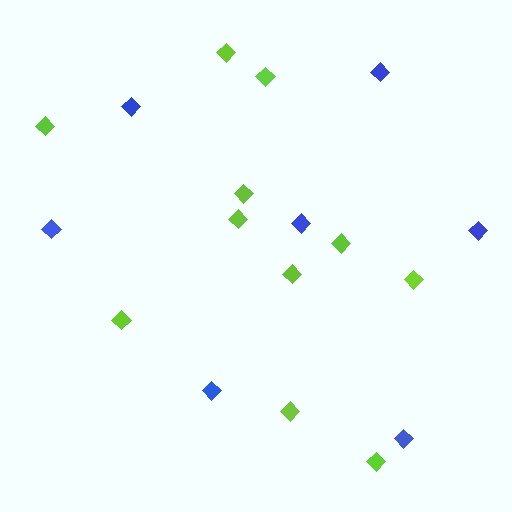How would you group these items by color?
There are 2 groups: one group of lime diamonds (11) and one group of blue diamonds (7).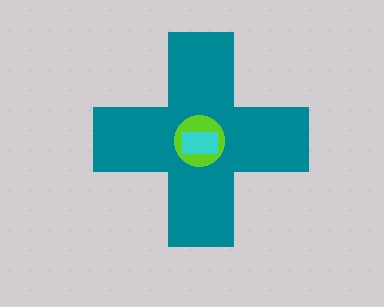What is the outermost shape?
The teal cross.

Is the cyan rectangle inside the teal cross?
Yes.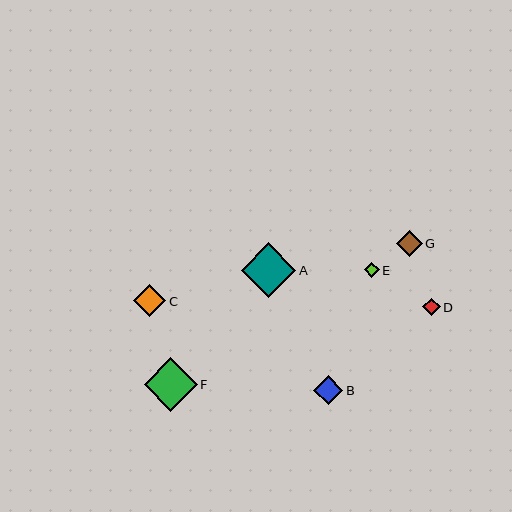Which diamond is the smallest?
Diamond E is the smallest with a size of approximately 15 pixels.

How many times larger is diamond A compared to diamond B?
Diamond A is approximately 1.9 times the size of diamond B.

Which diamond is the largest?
Diamond A is the largest with a size of approximately 55 pixels.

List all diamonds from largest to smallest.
From largest to smallest: A, F, C, B, G, D, E.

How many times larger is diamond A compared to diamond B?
Diamond A is approximately 1.9 times the size of diamond B.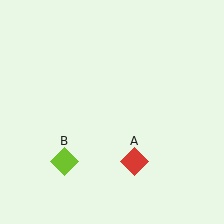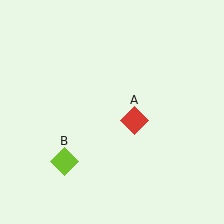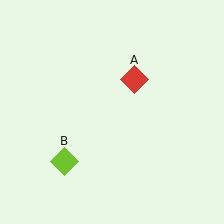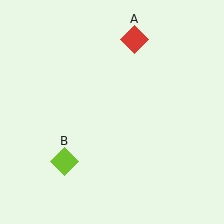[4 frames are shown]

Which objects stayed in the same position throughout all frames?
Lime diamond (object B) remained stationary.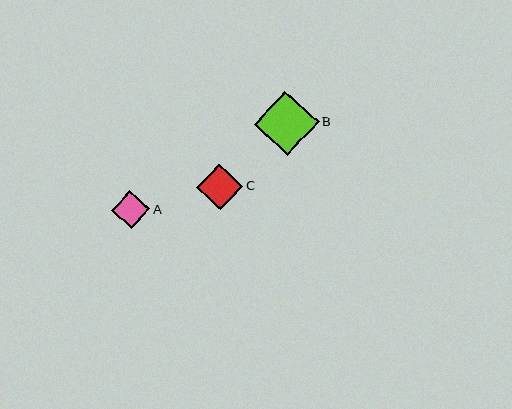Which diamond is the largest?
Diamond B is the largest with a size of approximately 64 pixels.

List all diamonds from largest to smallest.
From largest to smallest: B, C, A.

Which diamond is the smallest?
Diamond A is the smallest with a size of approximately 38 pixels.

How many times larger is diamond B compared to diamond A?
Diamond B is approximately 1.7 times the size of diamond A.